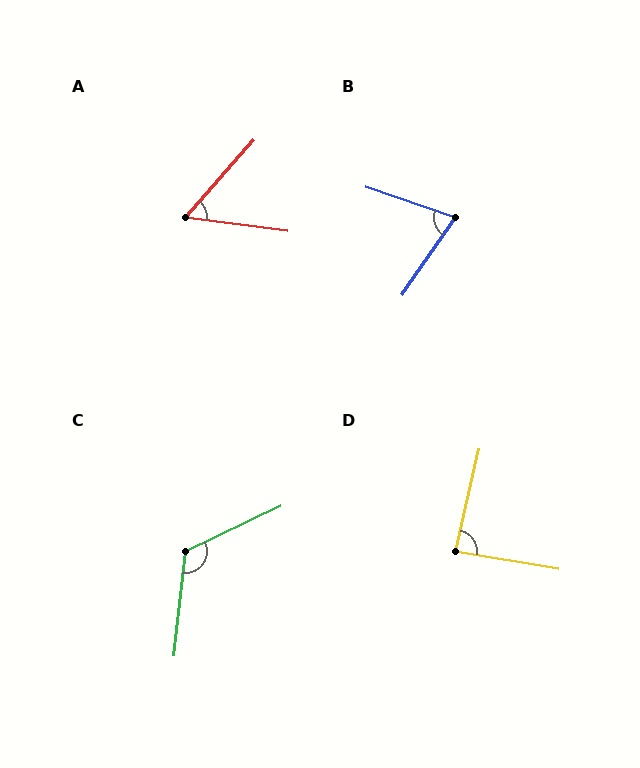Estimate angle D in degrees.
Approximately 87 degrees.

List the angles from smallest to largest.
A (56°), B (75°), D (87°), C (122°).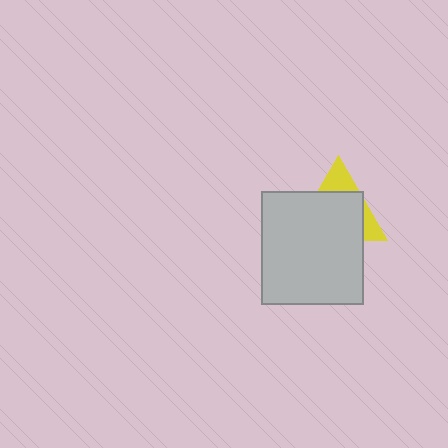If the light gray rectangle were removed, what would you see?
You would see the complete yellow triangle.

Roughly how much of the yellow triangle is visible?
A small part of it is visible (roughly 31%).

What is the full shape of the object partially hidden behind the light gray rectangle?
The partially hidden object is a yellow triangle.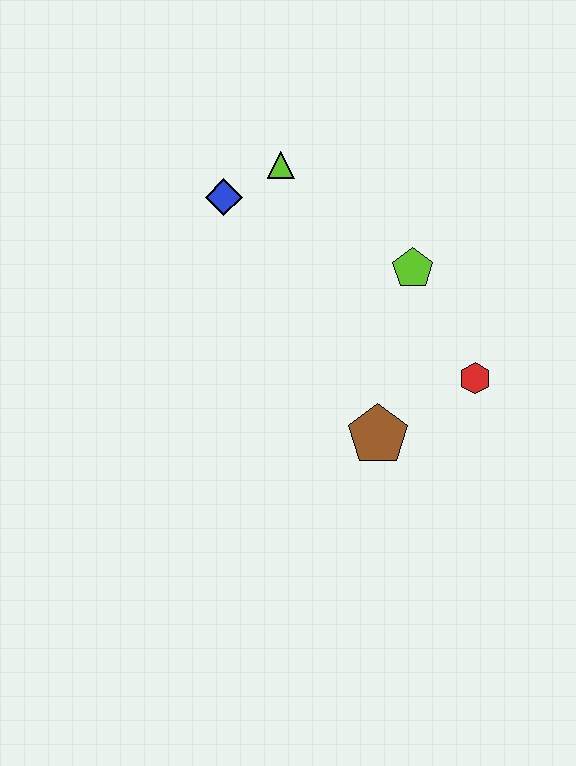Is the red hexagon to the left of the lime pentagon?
No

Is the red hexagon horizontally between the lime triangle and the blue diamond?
No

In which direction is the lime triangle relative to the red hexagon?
The lime triangle is above the red hexagon.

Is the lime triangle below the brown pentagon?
No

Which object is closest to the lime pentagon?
The red hexagon is closest to the lime pentagon.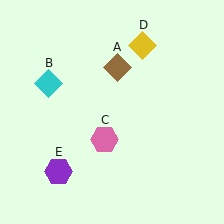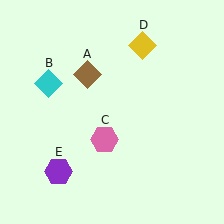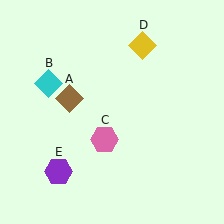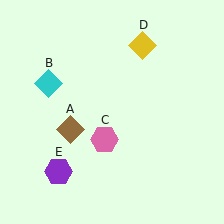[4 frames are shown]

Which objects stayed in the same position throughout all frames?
Cyan diamond (object B) and pink hexagon (object C) and yellow diamond (object D) and purple hexagon (object E) remained stationary.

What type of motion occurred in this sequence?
The brown diamond (object A) rotated counterclockwise around the center of the scene.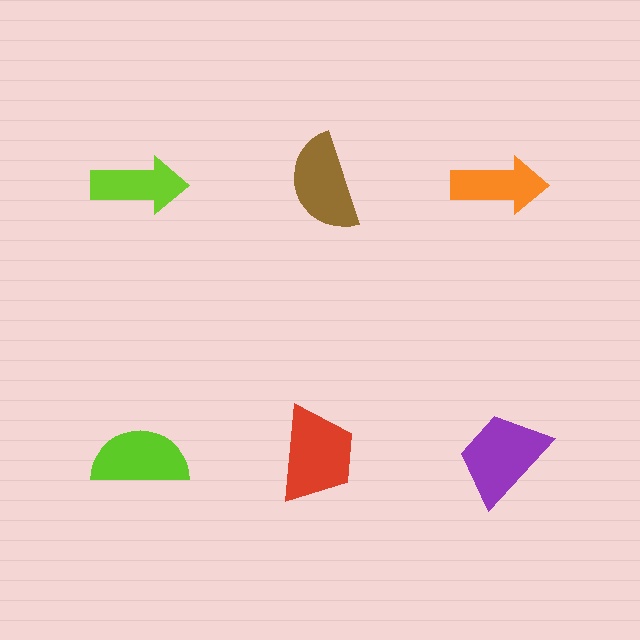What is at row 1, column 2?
A brown semicircle.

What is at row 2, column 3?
A purple trapezoid.